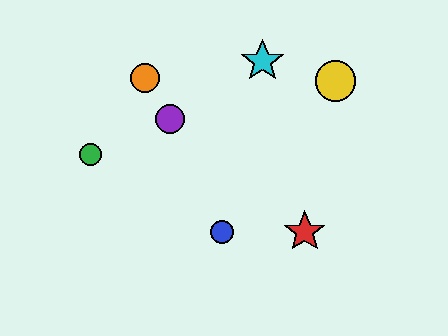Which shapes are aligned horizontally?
The red star, the blue circle are aligned horizontally.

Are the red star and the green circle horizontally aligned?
No, the red star is at y≈232 and the green circle is at y≈154.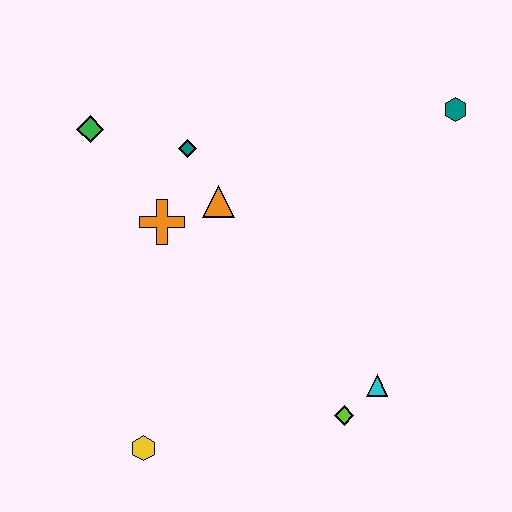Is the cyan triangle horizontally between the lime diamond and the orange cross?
No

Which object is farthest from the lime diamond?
The green diamond is farthest from the lime diamond.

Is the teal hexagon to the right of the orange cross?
Yes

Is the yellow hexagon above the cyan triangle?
No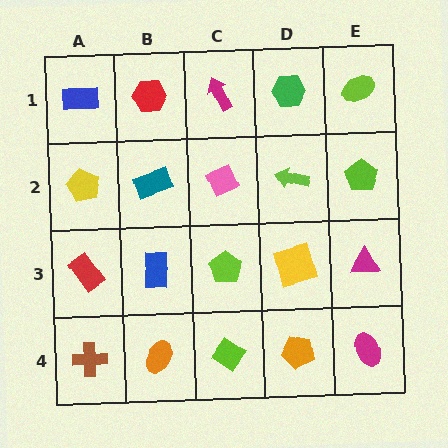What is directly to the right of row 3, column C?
A yellow square.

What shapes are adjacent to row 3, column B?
A teal rectangle (row 2, column B), an orange ellipse (row 4, column B), a red rectangle (row 3, column A), a lime pentagon (row 3, column C).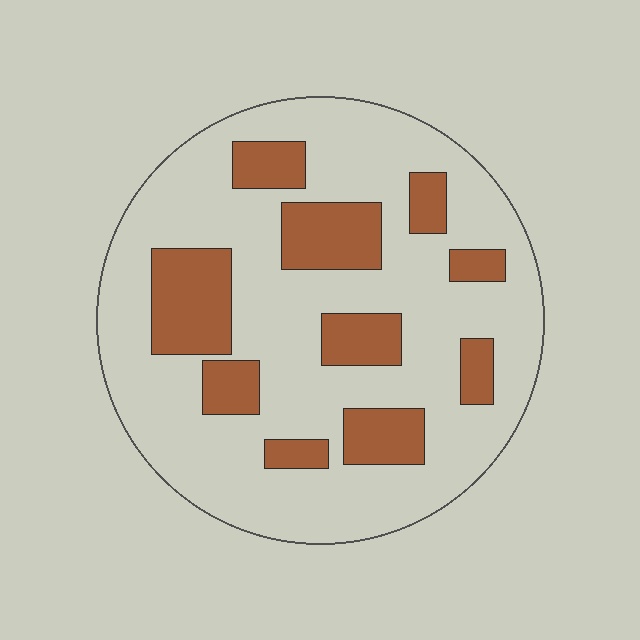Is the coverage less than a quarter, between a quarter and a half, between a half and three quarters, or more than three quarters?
Between a quarter and a half.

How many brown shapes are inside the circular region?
10.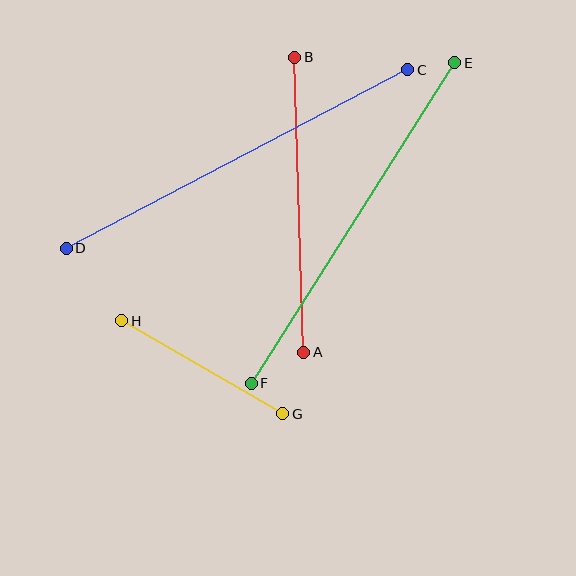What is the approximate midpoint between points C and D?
The midpoint is at approximately (237, 159) pixels.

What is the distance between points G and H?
The distance is approximately 186 pixels.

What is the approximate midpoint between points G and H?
The midpoint is at approximately (202, 367) pixels.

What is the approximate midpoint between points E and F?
The midpoint is at approximately (353, 223) pixels.